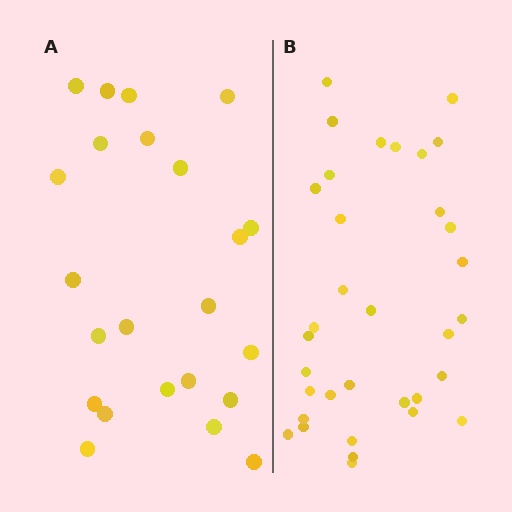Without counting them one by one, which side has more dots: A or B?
Region B (the right region) has more dots.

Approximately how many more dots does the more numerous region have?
Region B has roughly 12 or so more dots than region A.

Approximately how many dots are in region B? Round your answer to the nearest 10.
About 30 dots. (The exact count is 34, which rounds to 30.)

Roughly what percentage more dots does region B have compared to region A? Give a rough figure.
About 50% more.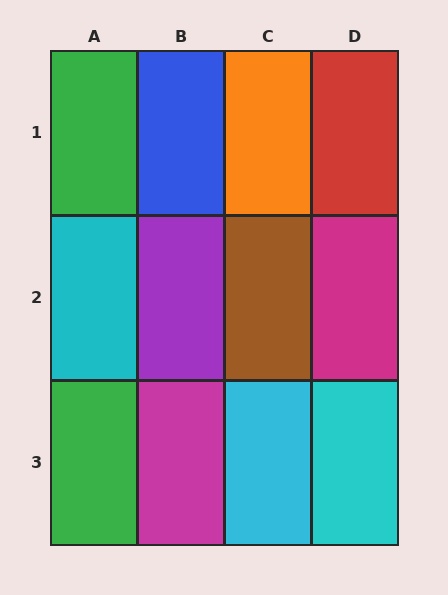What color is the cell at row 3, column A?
Green.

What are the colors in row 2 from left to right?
Cyan, purple, brown, magenta.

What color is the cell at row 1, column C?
Orange.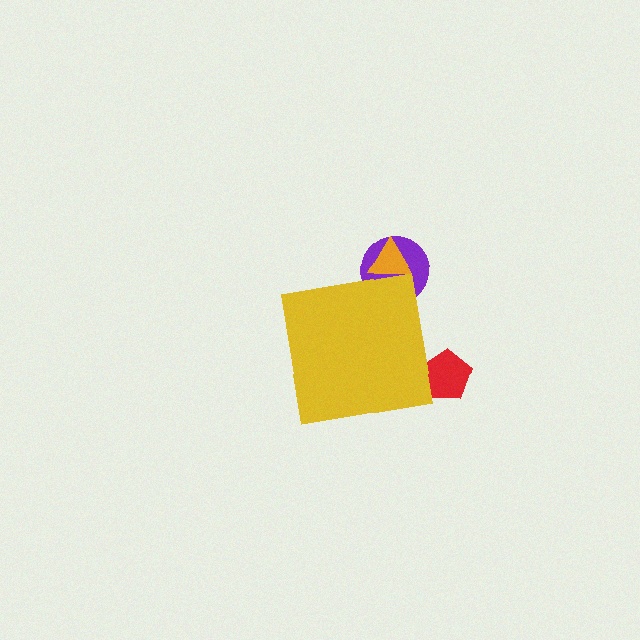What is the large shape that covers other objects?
A yellow square.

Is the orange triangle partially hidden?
Yes, the orange triangle is partially hidden behind the yellow square.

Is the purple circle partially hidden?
Yes, the purple circle is partially hidden behind the yellow square.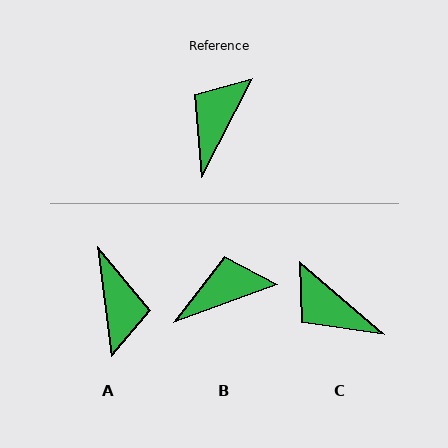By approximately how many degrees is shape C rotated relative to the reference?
Approximately 76 degrees counter-clockwise.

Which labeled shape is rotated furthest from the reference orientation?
A, about 146 degrees away.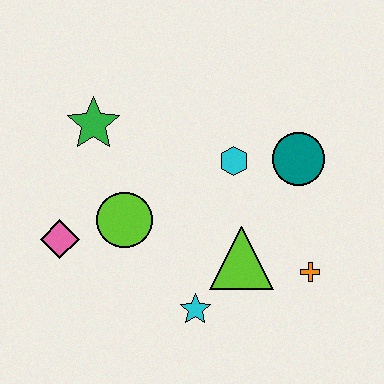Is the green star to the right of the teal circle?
No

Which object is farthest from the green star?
The orange cross is farthest from the green star.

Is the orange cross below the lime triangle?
Yes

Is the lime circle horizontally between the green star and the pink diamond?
No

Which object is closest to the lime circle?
The pink diamond is closest to the lime circle.